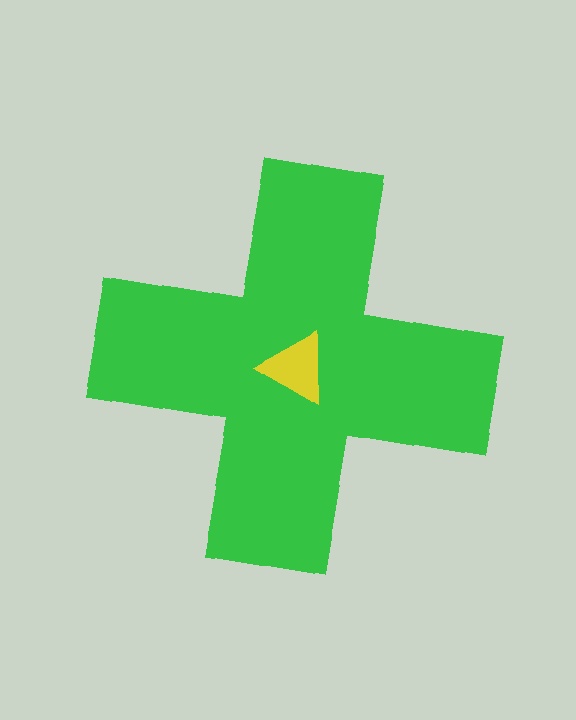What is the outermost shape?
The green cross.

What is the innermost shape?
The yellow triangle.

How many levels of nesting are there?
2.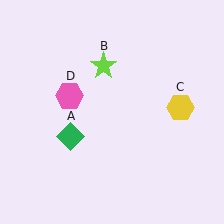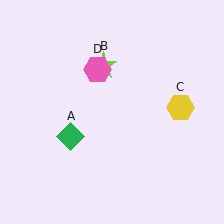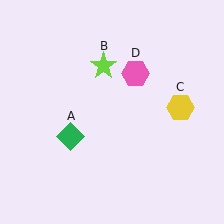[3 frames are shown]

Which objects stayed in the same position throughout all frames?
Green diamond (object A) and lime star (object B) and yellow hexagon (object C) remained stationary.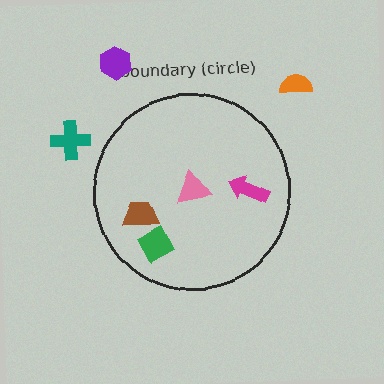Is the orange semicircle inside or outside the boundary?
Outside.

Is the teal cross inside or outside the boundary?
Outside.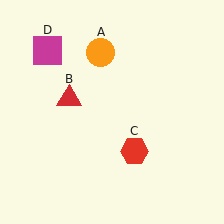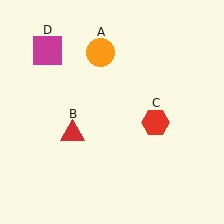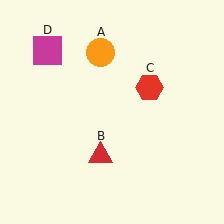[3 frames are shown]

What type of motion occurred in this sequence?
The red triangle (object B), red hexagon (object C) rotated counterclockwise around the center of the scene.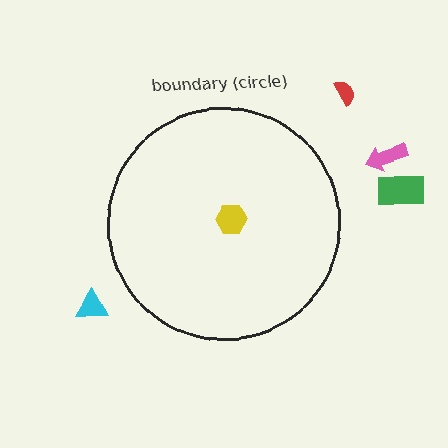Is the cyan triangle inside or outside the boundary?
Outside.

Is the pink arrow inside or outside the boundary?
Outside.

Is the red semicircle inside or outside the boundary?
Outside.